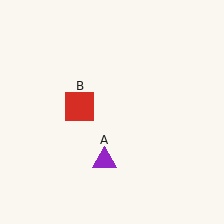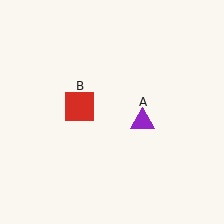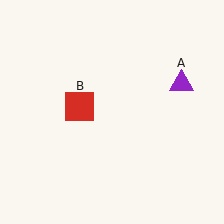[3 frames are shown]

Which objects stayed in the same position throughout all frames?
Red square (object B) remained stationary.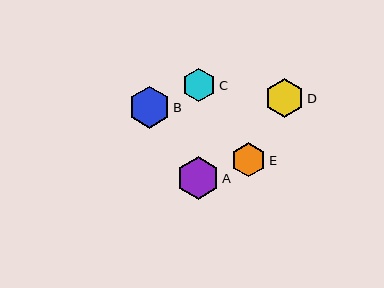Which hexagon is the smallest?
Hexagon C is the smallest with a size of approximately 33 pixels.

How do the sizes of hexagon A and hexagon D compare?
Hexagon A and hexagon D are approximately the same size.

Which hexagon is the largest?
Hexagon A is the largest with a size of approximately 42 pixels.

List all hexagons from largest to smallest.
From largest to smallest: A, B, D, E, C.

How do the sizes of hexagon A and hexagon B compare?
Hexagon A and hexagon B are approximately the same size.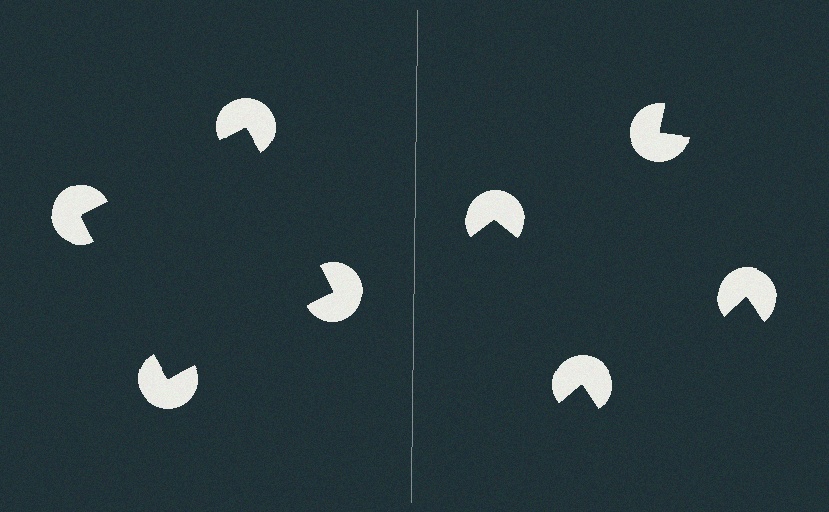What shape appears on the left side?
An illusory square.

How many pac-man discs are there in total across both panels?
8 — 4 on each side.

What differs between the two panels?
The pac-man discs are positioned identically on both sides; only the wedge orientations differ. On the left they align to a square; on the right they are misaligned.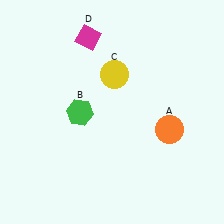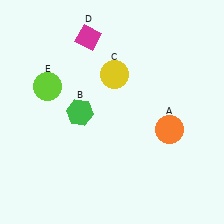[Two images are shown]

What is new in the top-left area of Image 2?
A lime circle (E) was added in the top-left area of Image 2.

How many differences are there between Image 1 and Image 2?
There is 1 difference between the two images.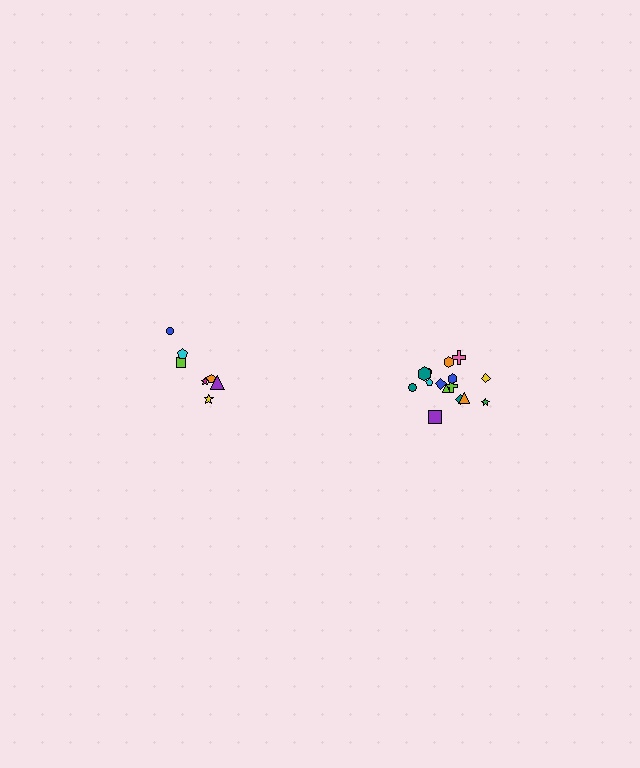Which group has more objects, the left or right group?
The right group.